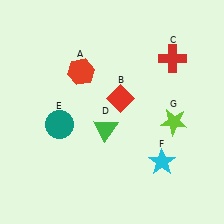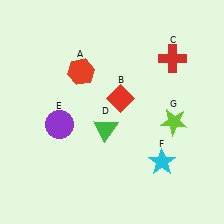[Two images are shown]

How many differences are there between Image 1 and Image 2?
There is 1 difference between the two images.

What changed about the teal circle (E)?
In Image 1, E is teal. In Image 2, it changed to purple.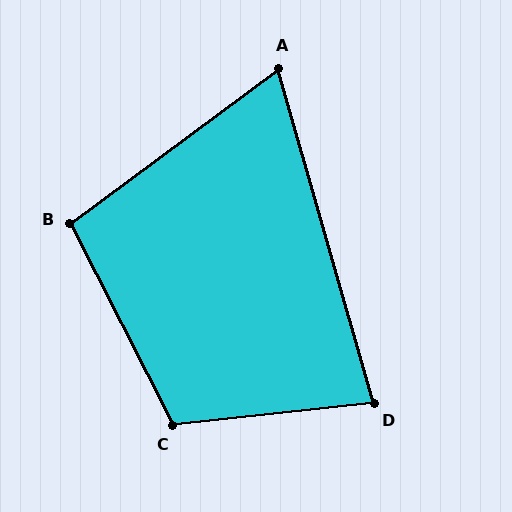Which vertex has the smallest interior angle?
A, at approximately 69 degrees.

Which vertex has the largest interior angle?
C, at approximately 111 degrees.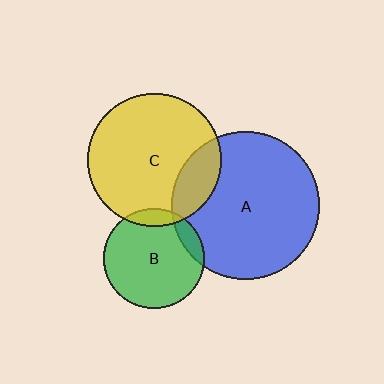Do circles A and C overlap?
Yes.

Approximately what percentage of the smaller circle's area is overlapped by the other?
Approximately 20%.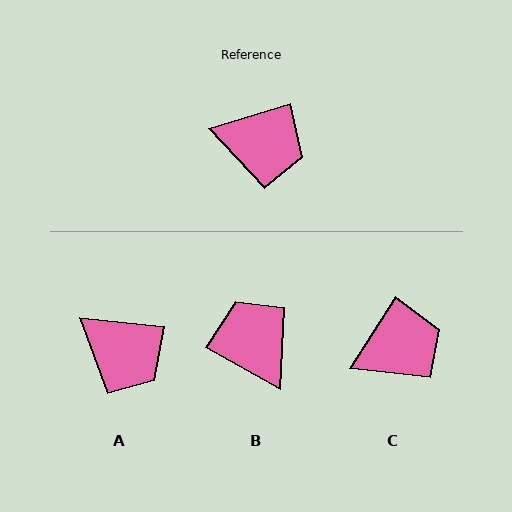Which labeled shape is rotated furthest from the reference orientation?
B, about 134 degrees away.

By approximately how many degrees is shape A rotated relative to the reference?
Approximately 23 degrees clockwise.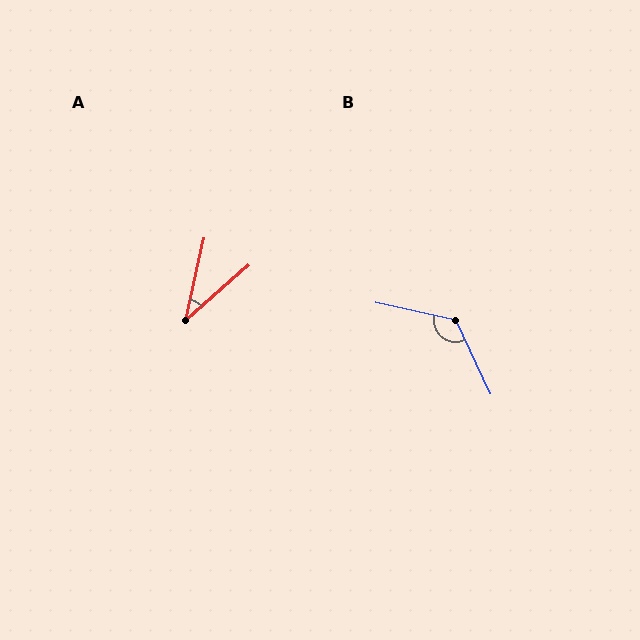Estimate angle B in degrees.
Approximately 127 degrees.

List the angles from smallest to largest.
A (36°), B (127°).